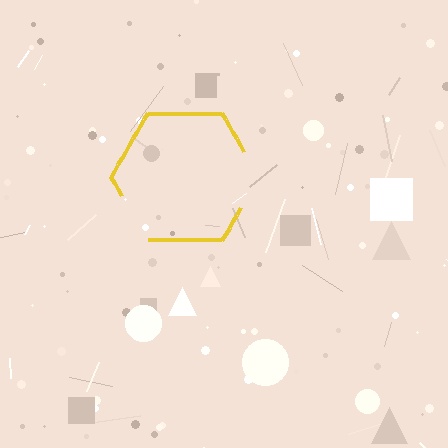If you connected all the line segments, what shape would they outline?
They would outline a hexagon.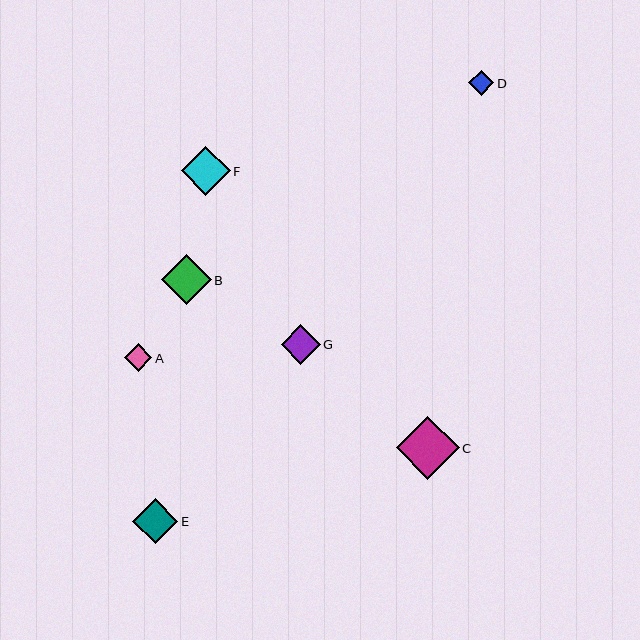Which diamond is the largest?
Diamond C is the largest with a size of approximately 63 pixels.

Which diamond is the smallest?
Diamond D is the smallest with a size of approximately 25 pixels.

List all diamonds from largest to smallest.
From largest to smallest: C, B, F, E, G, A, D.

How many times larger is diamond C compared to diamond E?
Diamond C is approximately 1.4 times the size of diamond E.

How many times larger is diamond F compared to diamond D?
Diamond F is approximately 1.9 times the size of diamond D.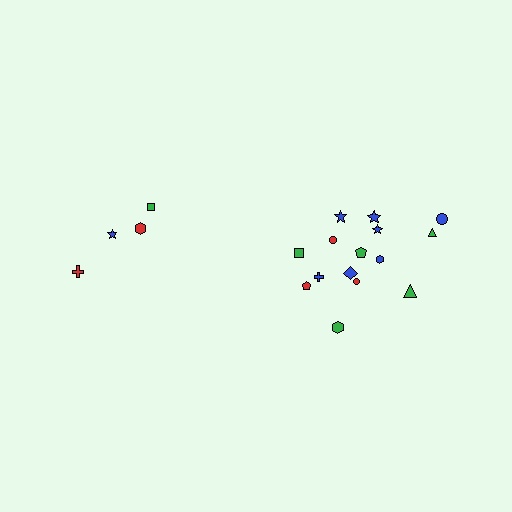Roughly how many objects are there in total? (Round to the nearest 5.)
Roughly 20 objects in total.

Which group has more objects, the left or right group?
The right group.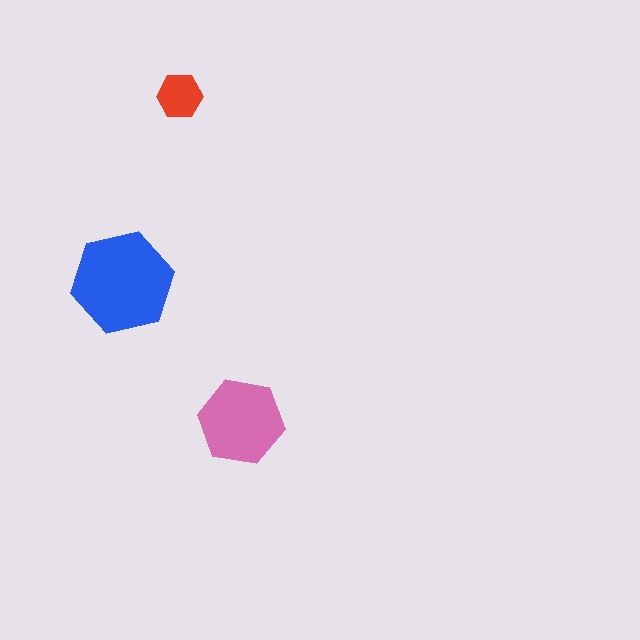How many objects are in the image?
There are 3 objects in the image.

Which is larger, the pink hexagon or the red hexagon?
The pink one.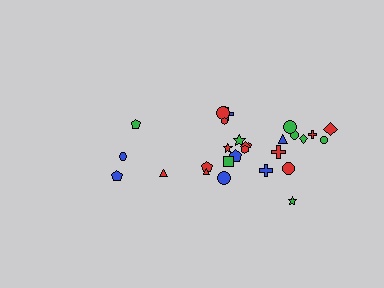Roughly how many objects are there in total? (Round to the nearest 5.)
Roughly 30 objects in total.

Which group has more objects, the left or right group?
The right group.